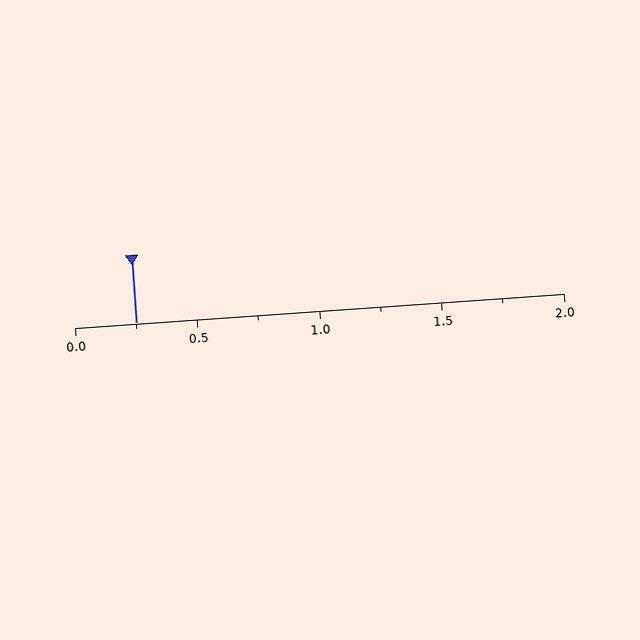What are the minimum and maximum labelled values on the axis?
The axis runs from 0.0 to 2.0.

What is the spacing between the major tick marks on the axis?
The major ticks are spaced 0.5 apart.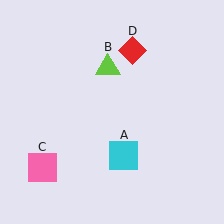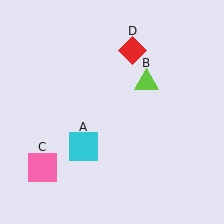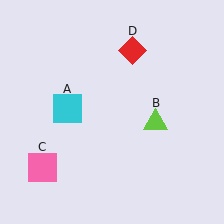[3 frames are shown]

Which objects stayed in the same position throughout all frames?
Pink square (object C) and red diamond (object D) remained stationary.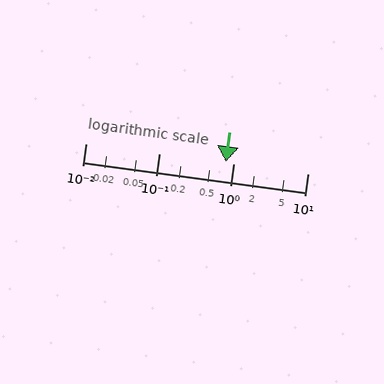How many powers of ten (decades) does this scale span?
The scale spans 3 decades, from 0.01 to 10.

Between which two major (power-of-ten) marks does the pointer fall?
The pointer is between 0.1 and 1.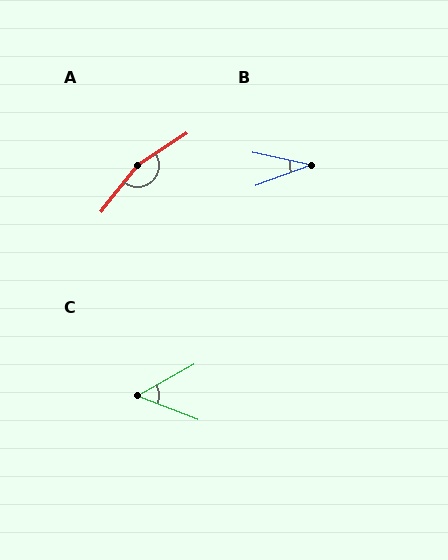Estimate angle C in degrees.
Approximately 50 degrees.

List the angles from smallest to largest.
B (32°), C (50°), A (161°).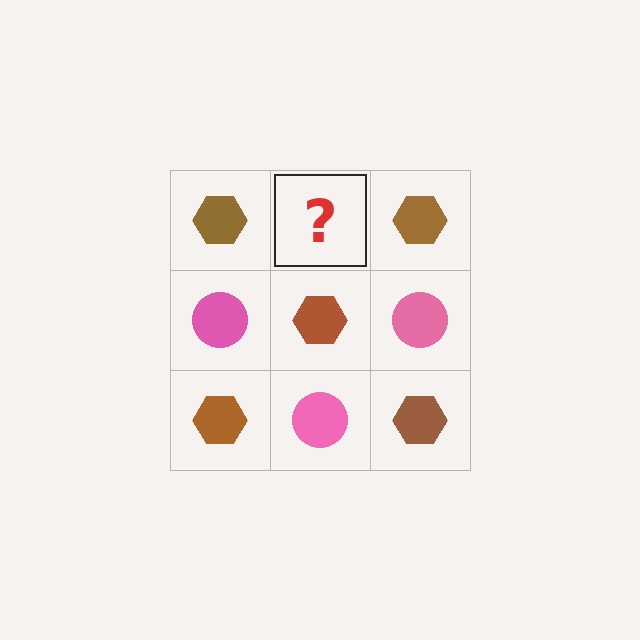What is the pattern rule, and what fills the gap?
The rule is that it alternates brown hexagon and pink circle in a checkerboard pattern. The gap should be filled with a pink circle.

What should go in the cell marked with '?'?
The missing cell should contain a pink circle.